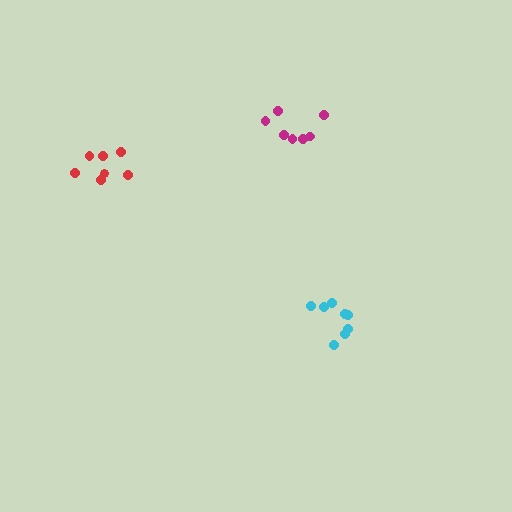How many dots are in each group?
Group 1: 8 dots, Group 2: 7 dots, Group 3: 7 dots (22 total).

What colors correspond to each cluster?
The clusters are colored: cyan, magenta, red.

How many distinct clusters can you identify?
There are 3 distinct clusters.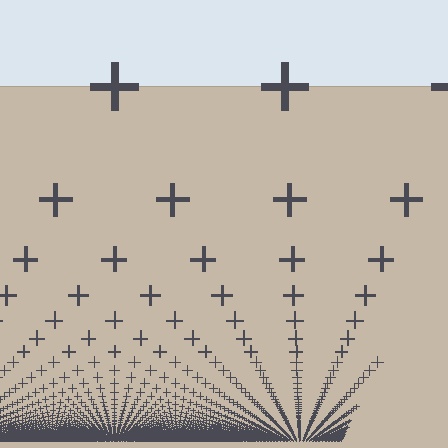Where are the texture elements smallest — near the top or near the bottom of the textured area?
Near the bottom.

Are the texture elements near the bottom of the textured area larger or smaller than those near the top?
Smaller. The gradient is inverted — elements near the bottom are smaller and denser.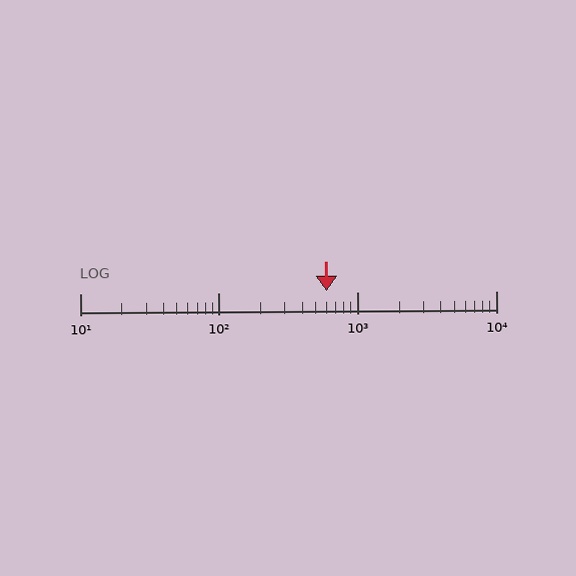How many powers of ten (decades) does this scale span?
The scale spans 3 decades, from 10 to 10000.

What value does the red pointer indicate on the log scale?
The pointer indicates approximately 600.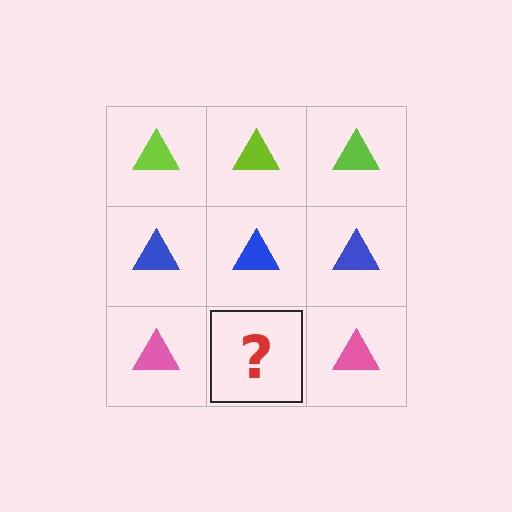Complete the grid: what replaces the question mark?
The question mark should be replaced with a pink triangle.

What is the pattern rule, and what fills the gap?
The rule is that each row has a consistent color. The gap should be filled with a pink triangle.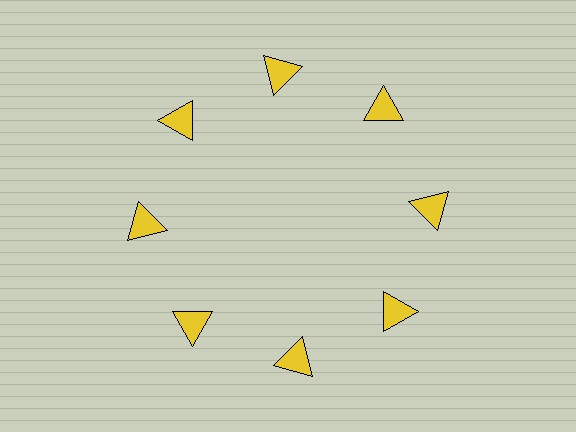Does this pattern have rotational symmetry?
Yes, this pattern has 8-fold rotational symmetry. It looks the same after rotating 45 degrees around the center.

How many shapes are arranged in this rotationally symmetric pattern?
There are 8 shapes, arranged in 8 groups of 1.